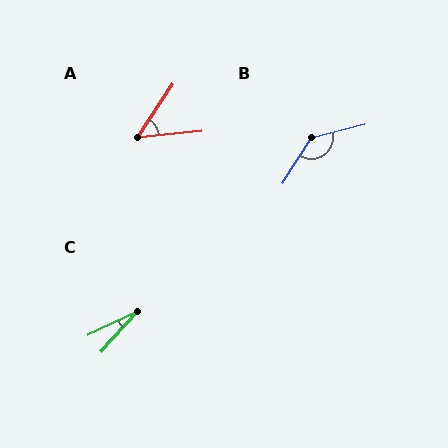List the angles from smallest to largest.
C (22°), A (51°), B (137°).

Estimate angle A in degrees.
Approximately 51 degrees.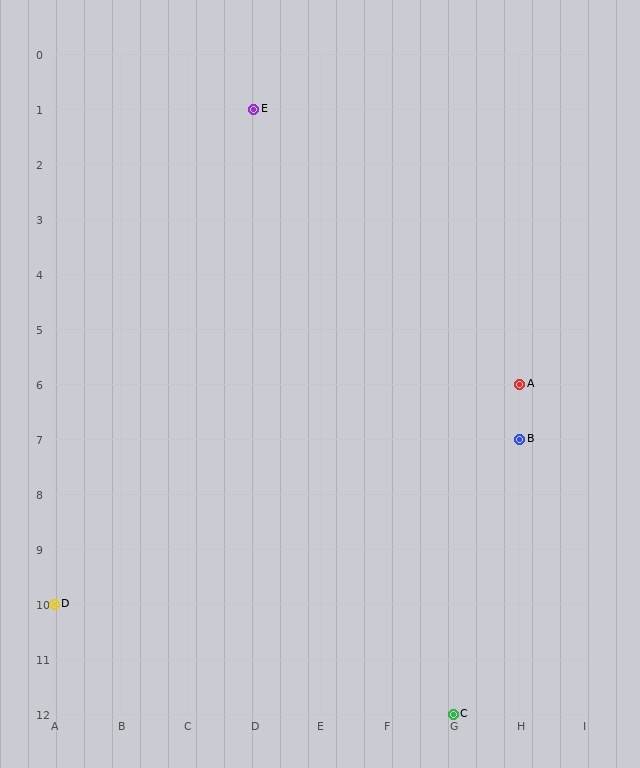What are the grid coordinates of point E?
Point E is at grid coordinates (D, 1).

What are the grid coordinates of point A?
Point A is at grid coordinates (H, 6).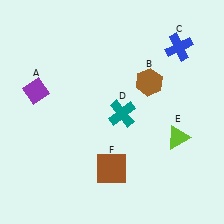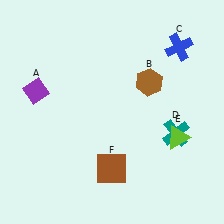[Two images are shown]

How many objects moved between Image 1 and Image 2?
1 object moved between the two images.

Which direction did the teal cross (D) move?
The teal cross (D) moved right.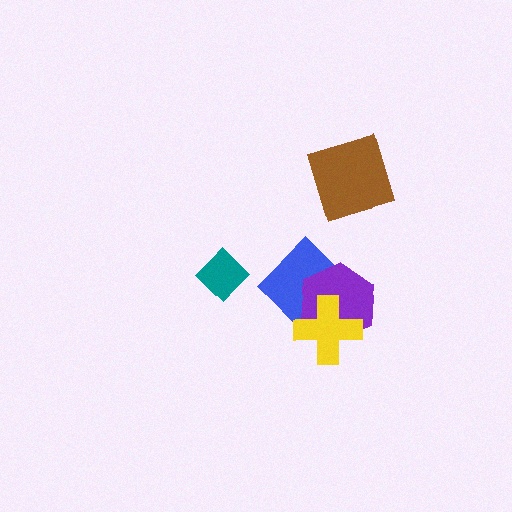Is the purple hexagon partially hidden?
Yes, it is partially covered by another shape.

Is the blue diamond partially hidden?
Yes, it is partially covered by another shape.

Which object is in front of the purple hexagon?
The yellow cross is in front of the purple hexagon.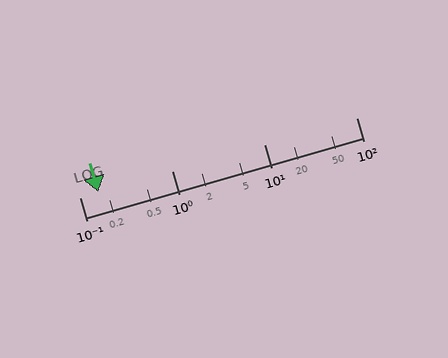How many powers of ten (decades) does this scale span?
The scale spans 3 decades, from 0.1 to 100.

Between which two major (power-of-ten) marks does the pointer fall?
The pointer is between 0.1 and 1.